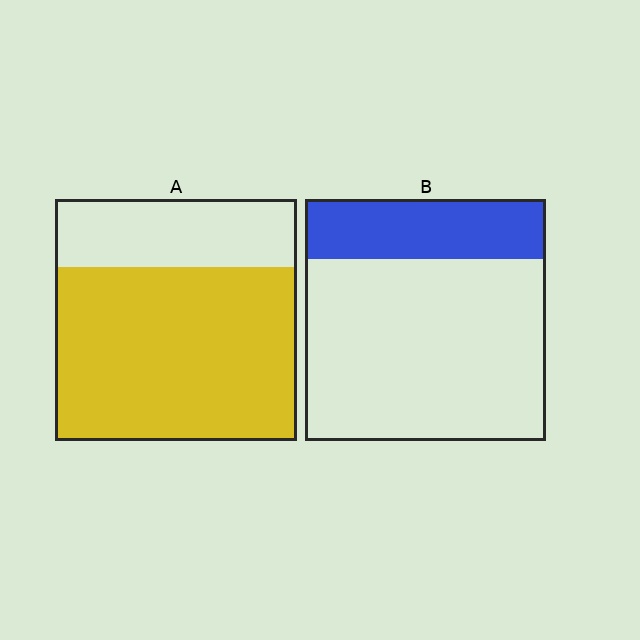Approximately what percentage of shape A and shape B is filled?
A is approximately 70% and B is approximately 25%.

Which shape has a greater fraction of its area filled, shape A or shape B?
Shape A.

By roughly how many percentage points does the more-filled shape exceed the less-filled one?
By roughly 45 percentage points (A over B).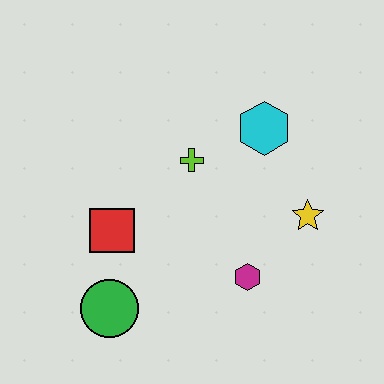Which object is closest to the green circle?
The red square is closest to the green circle.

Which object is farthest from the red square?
The yellow star is farthest from the red square.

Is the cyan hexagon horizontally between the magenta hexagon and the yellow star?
Yes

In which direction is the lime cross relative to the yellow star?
The lime cross is to the left of the yellow star.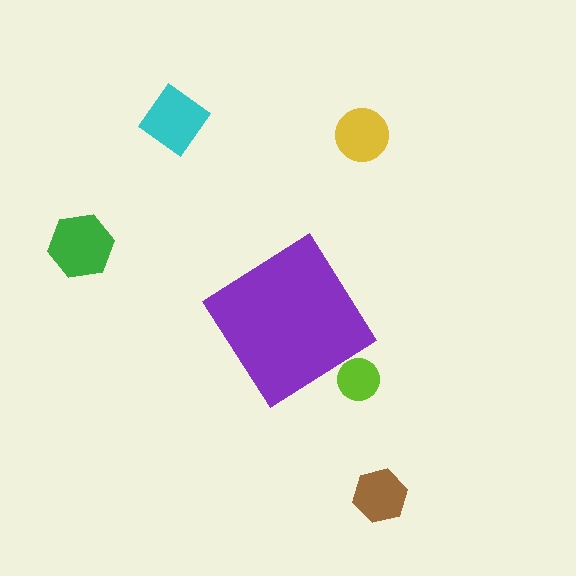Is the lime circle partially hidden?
Yes, the lime circle is partially hidden behind the purple diamond.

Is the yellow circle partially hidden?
No, the yellow circle is fully visible.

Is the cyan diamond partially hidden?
No, the cyan diamond is fully visible.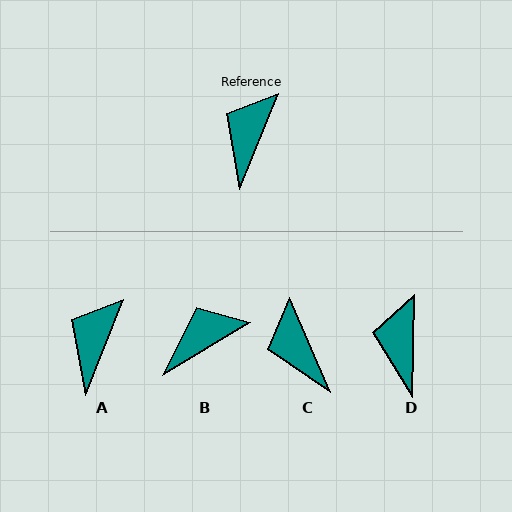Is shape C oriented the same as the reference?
No, it is off by about 46 degrees.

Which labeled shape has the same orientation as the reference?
A.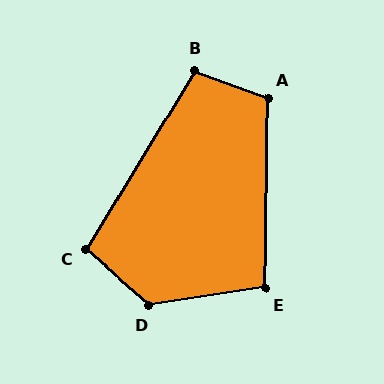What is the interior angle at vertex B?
Approximately 101 degrees (obtuse).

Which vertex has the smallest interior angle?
E, at approximately 99 degrees.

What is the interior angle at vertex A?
Approximately 109 degrees (obtuse).